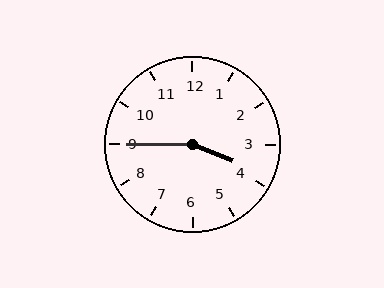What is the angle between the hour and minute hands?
Approximately 158 degrees.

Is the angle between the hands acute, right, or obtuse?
It is obtuse.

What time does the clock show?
3:45.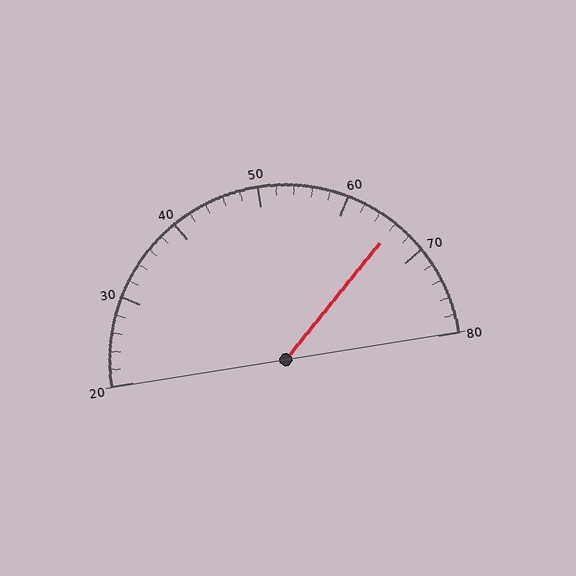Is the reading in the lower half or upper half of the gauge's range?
The reading is in the upper half of the range (20 to 80).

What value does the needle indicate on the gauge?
The needle indicates approximately 66.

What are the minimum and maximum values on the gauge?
The gauge ranges from 20 to 80.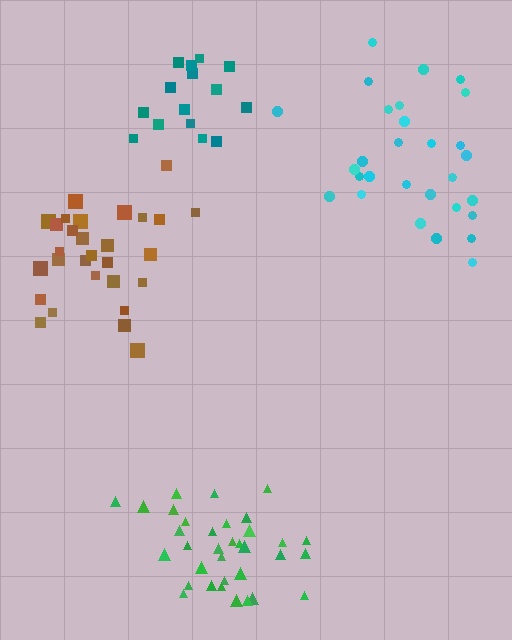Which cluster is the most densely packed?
Green.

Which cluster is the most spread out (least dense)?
Cyan.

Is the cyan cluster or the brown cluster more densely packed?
Brown.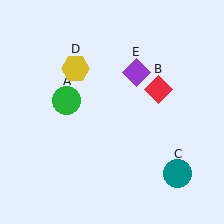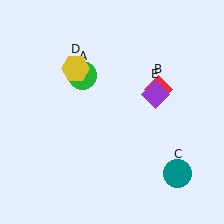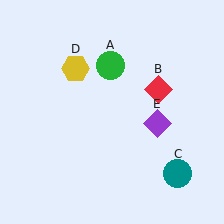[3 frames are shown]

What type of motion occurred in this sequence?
The green circle (object A), purple diamond (object E) rotated clockwise around the center of the scene.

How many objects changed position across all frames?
2 objects changed position: green circle (object A), purple diamond (object E).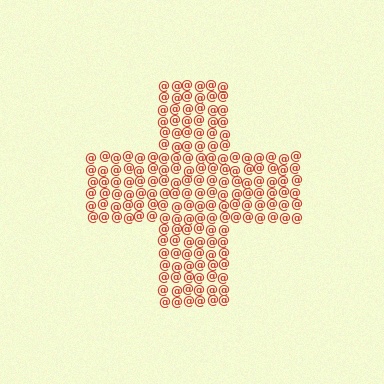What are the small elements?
The small elements are at signs.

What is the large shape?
The large shape is a cross.